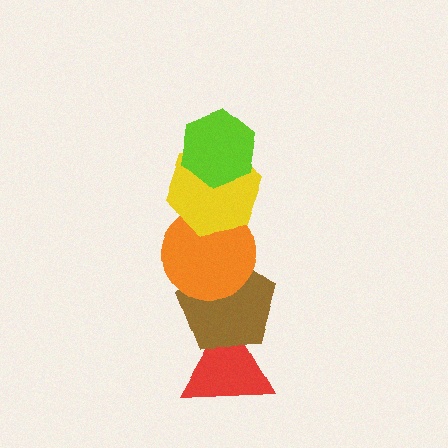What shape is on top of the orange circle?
The yellow hexagon is on top of the orange circle.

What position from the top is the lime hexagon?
The lime hexagon is 1st from the top.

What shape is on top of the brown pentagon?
The orange circle is on top of the brown pentagon.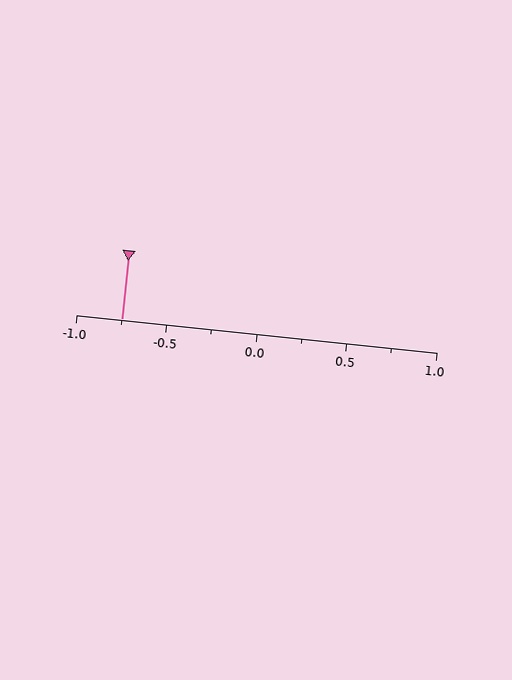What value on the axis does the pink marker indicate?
The marker indicates approximately -0.75.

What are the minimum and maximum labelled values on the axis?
The axis runs from -1.0 to 1.0.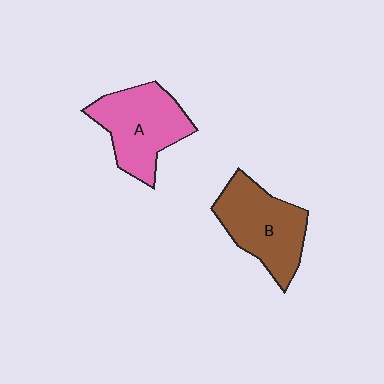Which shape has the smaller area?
Shape A (pink).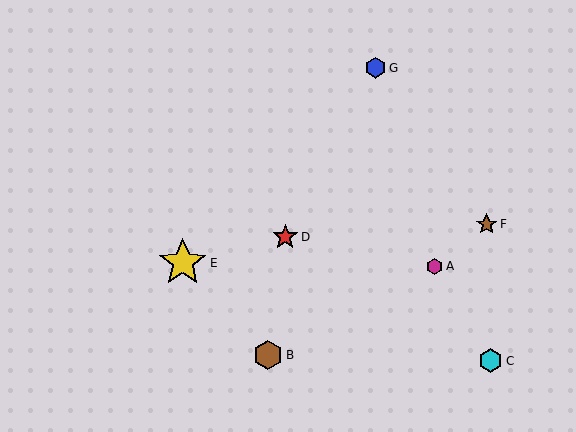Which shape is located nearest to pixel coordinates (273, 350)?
The brown hexagon (labeled B) at (268, 355) is nearest to that location.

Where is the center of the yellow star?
The center of the yellow star is at (183, 263).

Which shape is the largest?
The yellow star (labeled E) is the largest.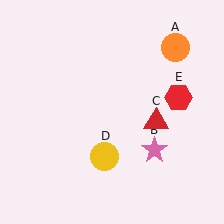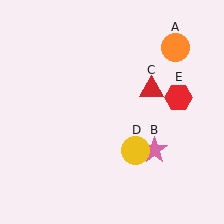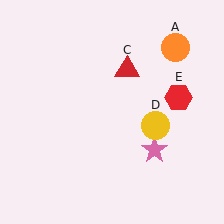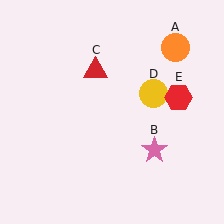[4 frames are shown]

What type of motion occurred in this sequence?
The red triangle (object C), yellow circle (object D) rotated counterclockwise around the center of the scene.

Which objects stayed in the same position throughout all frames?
Orange circle (object A) and pink star (object B) and red hexagon (object E) remained stationary.